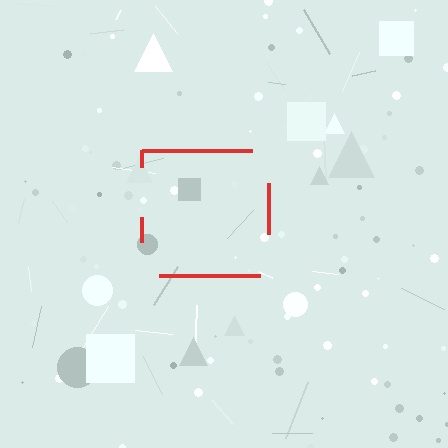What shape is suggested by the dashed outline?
The dashed outline suggests a square.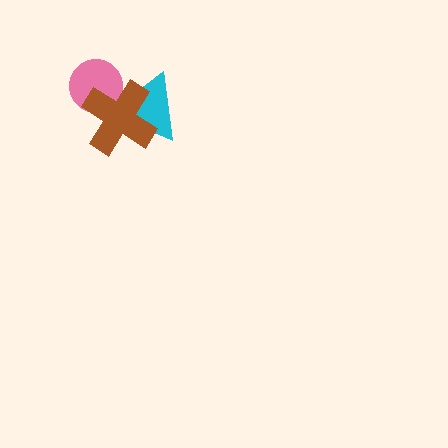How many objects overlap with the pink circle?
2 objects overlap with the pink circle.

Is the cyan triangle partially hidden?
Yes, it is partially covered by another shape.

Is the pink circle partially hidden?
Yes, it is partially covered by another shape.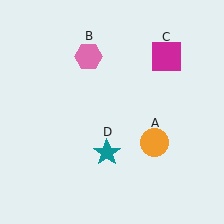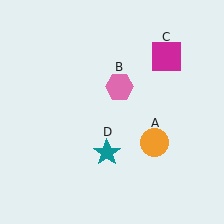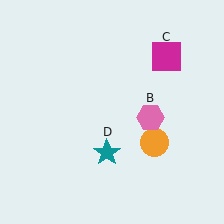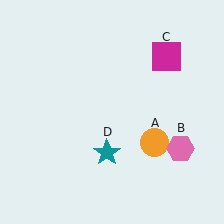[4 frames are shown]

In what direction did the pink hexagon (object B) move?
The pink hexagon (object B) moved down and to the right.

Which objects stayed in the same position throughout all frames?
Orange circle (object A) and magenta square (object C) and teal star (object D) remained stationary.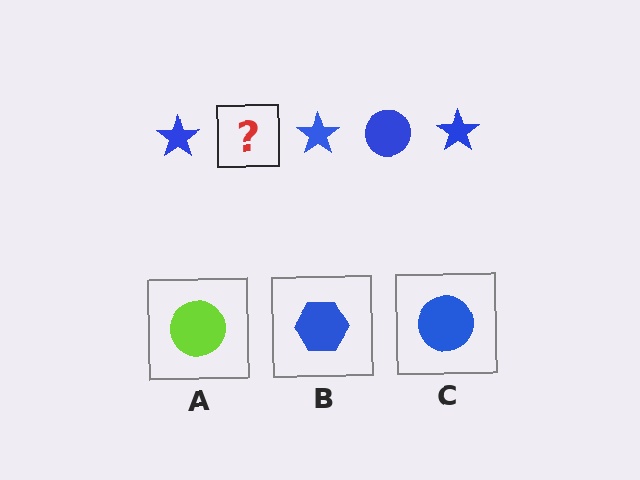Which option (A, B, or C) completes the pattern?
C.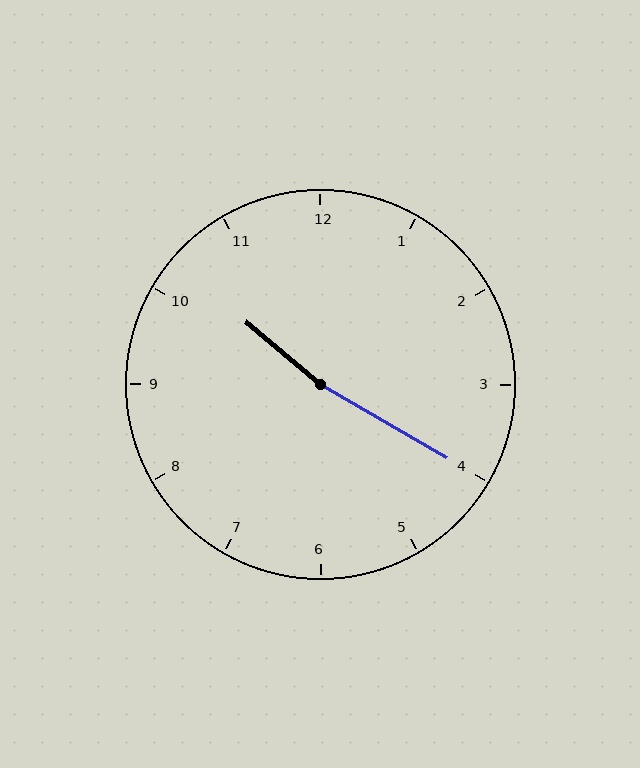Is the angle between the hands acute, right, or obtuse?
It is obtuse.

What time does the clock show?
10:20.